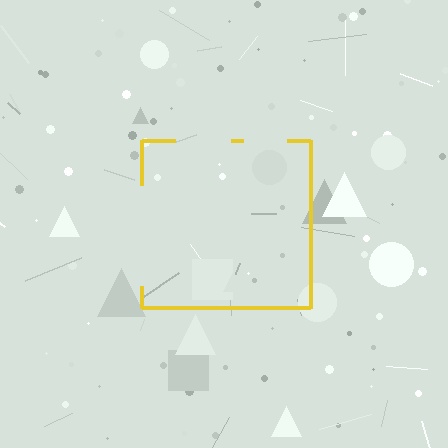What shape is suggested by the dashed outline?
The dashed outline suggests a square.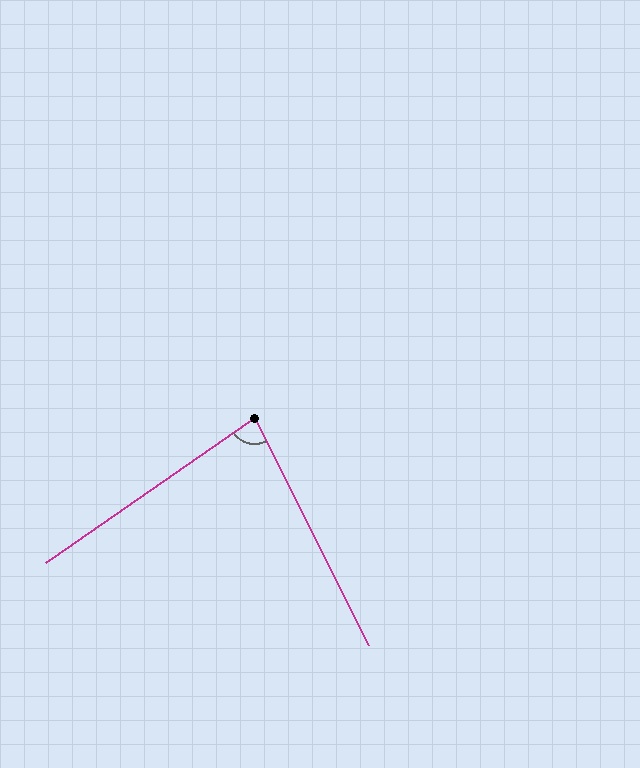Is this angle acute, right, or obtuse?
It is acute.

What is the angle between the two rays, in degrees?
Approximately 82 degrees.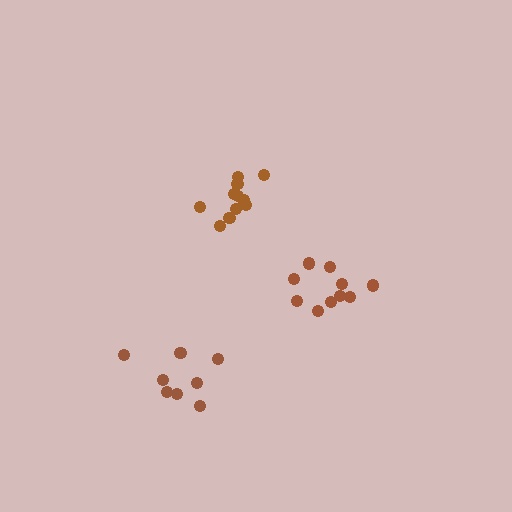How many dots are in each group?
Group 1: 10 dots, Group 2: 11 dots, Group 3: 8 dots (29 total).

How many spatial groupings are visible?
There are 3 spatial groupings.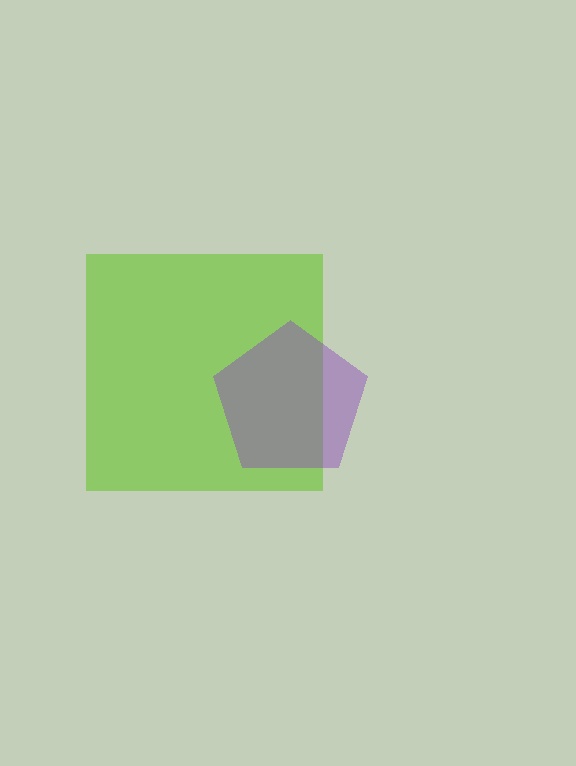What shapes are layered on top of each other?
The layered shapes are: a lime square, a purple pentagon.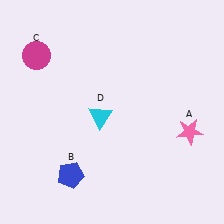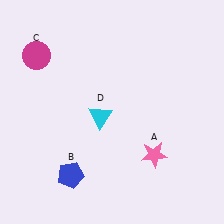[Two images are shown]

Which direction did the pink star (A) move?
The pink star (A) moved left.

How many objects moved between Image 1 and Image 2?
1 object moved between the two images.